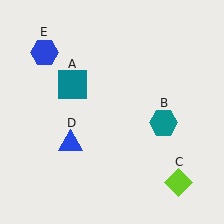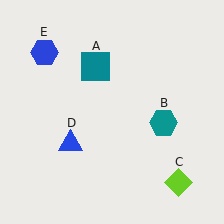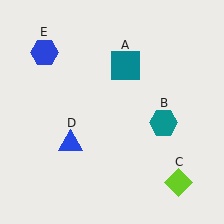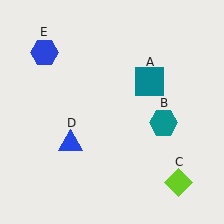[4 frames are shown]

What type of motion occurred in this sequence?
The teal square (object A) rotated clockwise around the center of the scene.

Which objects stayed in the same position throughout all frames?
Teal hexagon (object B) and lime diamond (object C) and blue triangle (object D) and blue hexagon (object E) remained stationary.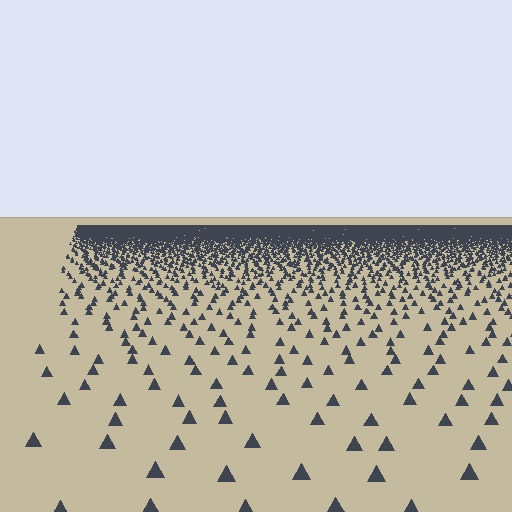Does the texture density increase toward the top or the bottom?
Density increases toward the top.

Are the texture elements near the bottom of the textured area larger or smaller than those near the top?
Larger. Near the bottom, elements are closer to the viewer and appear at a bigger on-screen size.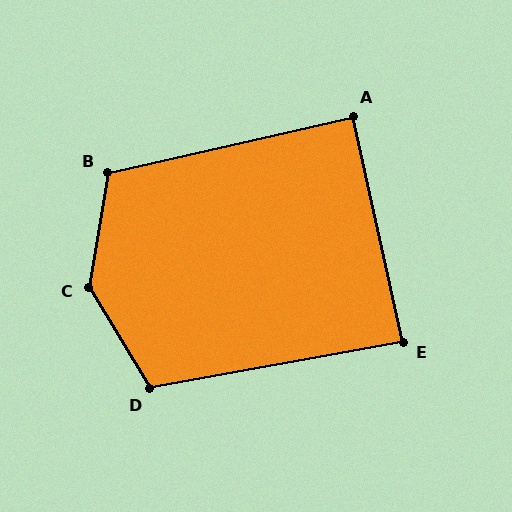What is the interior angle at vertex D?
Approximately 111 degrees (obtuse).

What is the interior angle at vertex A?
Approximately 89 degrees (approximately right).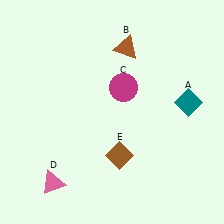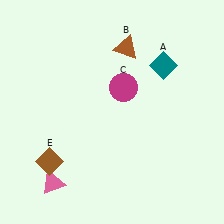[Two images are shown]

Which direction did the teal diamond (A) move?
The teal diamond (A) moved up.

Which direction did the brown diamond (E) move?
The brown diamond (E) moved left.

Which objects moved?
The objects that moved are: the teal diamond (A), the brown diamond (E).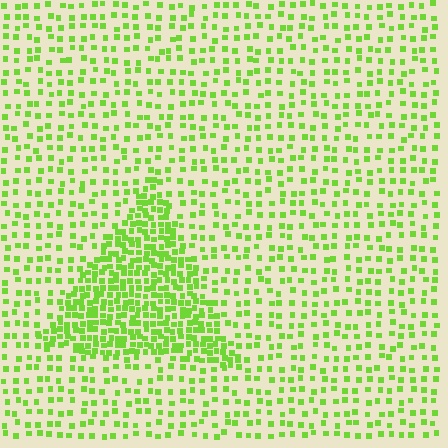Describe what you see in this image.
The image contains small lime elements arranged at two different densities. A triangle-shaped region is visible where the elements are more densely packed than the surrounding area.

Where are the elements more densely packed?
The elements are more densely packed inside the triangle boundary.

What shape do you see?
I see a triangle.